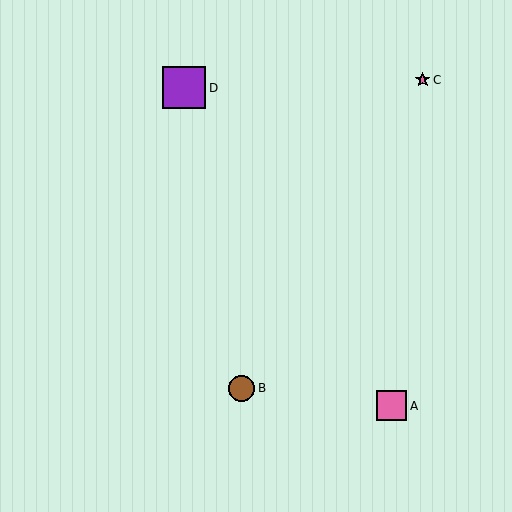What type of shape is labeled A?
Shape A is a pink square.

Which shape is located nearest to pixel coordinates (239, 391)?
The brown circle (labeled B) at (242, 388) is nearest to that location.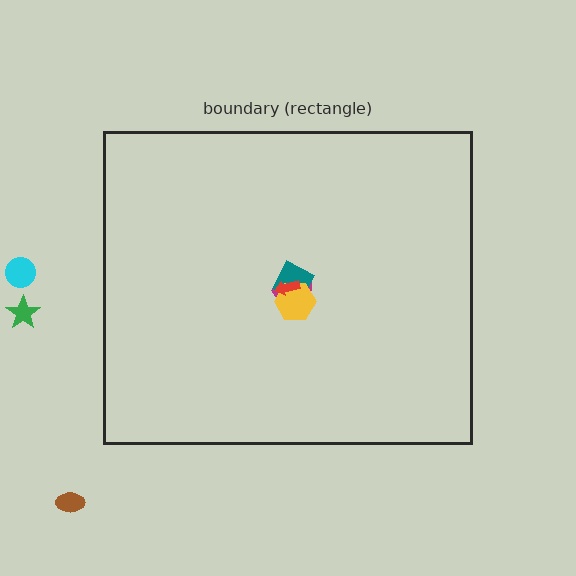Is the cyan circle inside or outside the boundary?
Outside.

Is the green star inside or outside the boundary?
Outside.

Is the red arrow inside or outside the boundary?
Inside.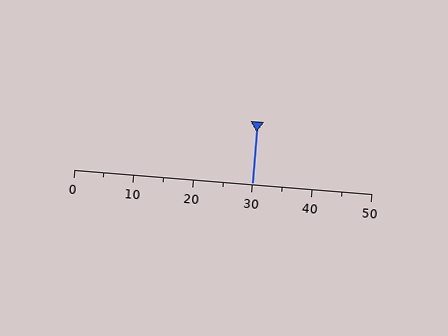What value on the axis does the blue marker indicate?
The marker indicates approximately 30.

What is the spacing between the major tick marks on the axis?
The major ticks are spaced 10 apart.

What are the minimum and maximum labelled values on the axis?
The axis runs from 0 to 50.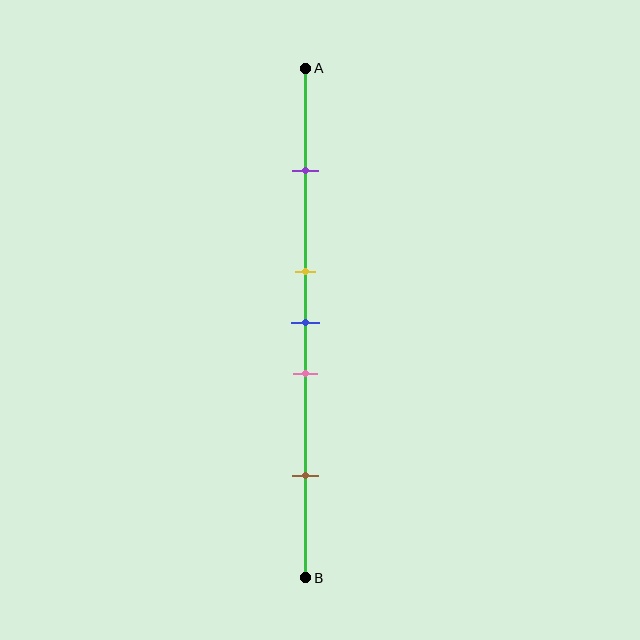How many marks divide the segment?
There are 5 marks dividing the segment.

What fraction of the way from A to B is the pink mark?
The pink mark is approximately 60% (0.6) of the way from A to B.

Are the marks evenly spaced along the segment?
No, the marks are not evenly spaced.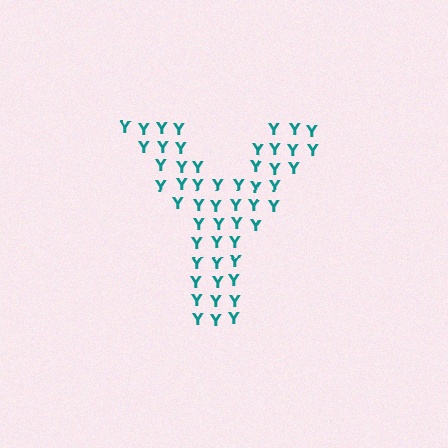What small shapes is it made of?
It is made of small letter Y's.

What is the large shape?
The large shape is the letter Y.